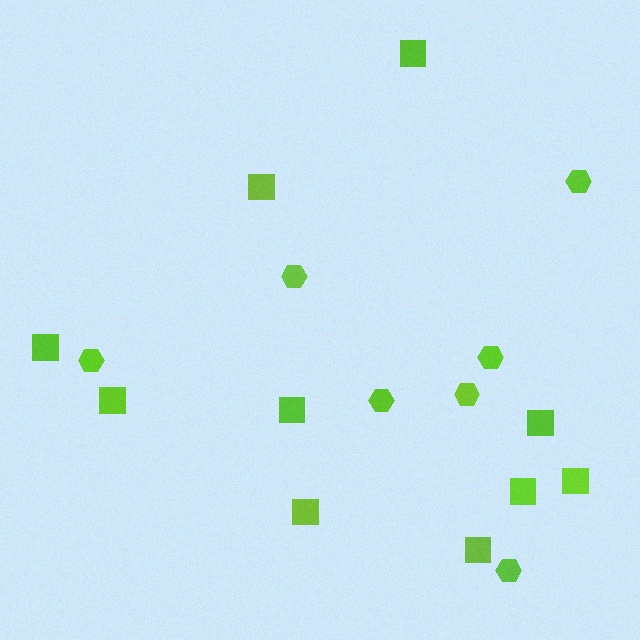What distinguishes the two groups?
There are 2 groups: one group of squares (10) and one group of hexagons (7).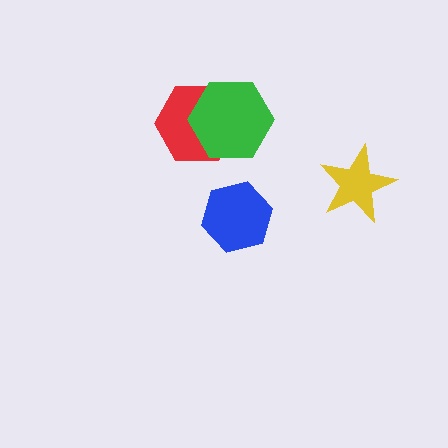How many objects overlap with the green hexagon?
1 object overlaps with the green hexagon.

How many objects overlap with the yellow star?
0 objects overlap with the yellow star.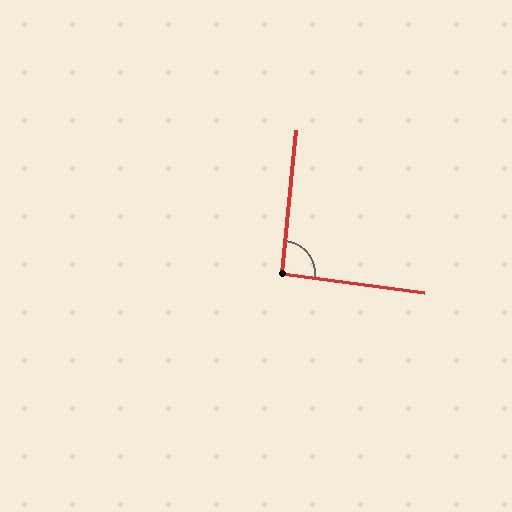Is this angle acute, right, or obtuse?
It is approximately a right angle.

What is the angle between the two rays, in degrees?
Approximately 92 degrees.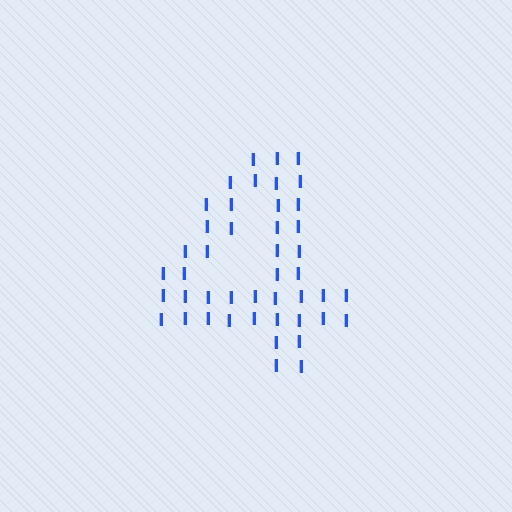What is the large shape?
The large shape is the digit 4.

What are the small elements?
The small elements are letter I's.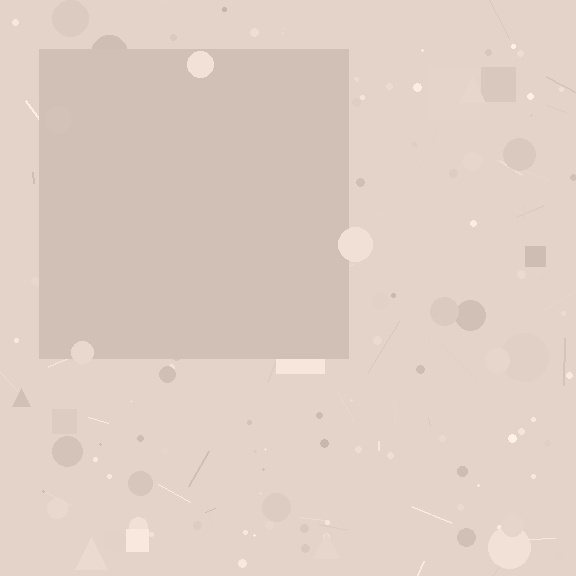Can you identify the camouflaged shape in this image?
The camouflaged shape is a square.